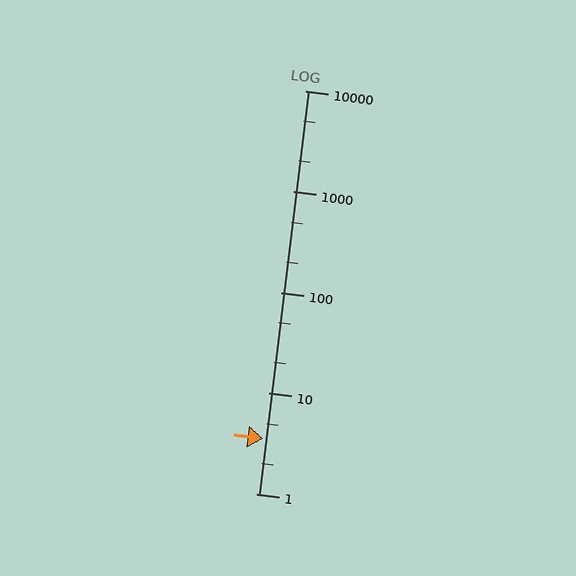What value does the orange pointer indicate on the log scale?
The pointer indicates approximately 3.5.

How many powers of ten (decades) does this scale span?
The scale spans 4 decades, from 1 to 10000.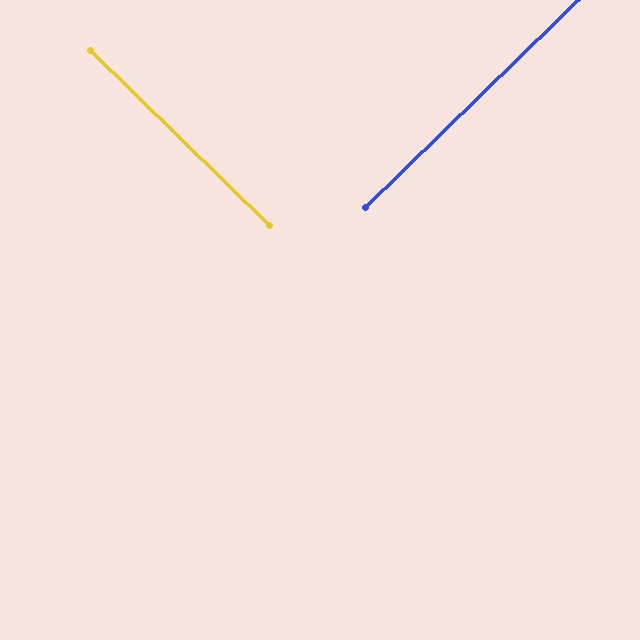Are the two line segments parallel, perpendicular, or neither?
Perpendicular — they meet at approximately 89°.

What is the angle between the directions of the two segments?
Approximately 89 degrees.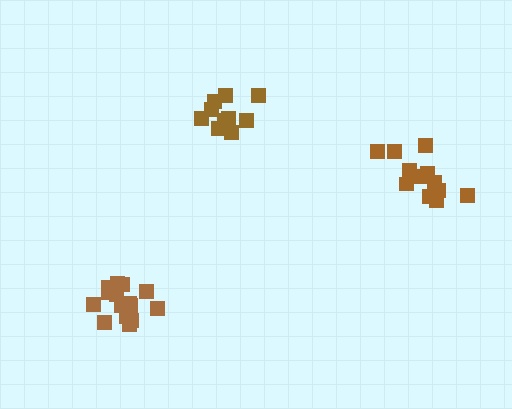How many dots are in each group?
Group 1: 11 dots, Group 2: 12 dots, Group 3: 15 dots (38 total).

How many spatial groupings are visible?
There are 3 spatial groupings.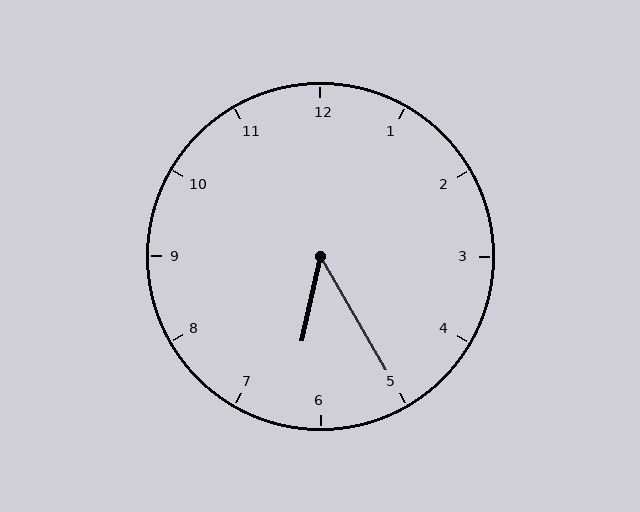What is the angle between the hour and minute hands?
Approximately 42 degrees.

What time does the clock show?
6:25.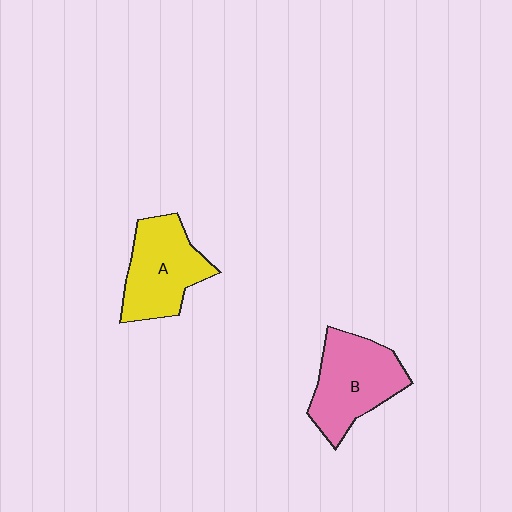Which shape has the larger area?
Shape B (pink).